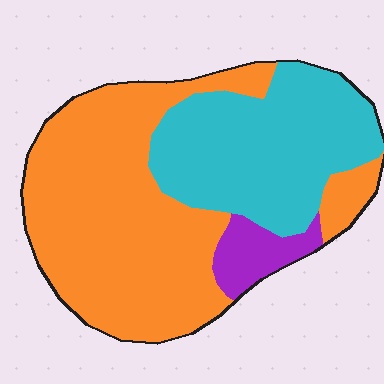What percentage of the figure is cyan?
Cyan takes up about three eighths (3/8) of the figure.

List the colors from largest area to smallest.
From largest to smallest: orange, cyan, purple.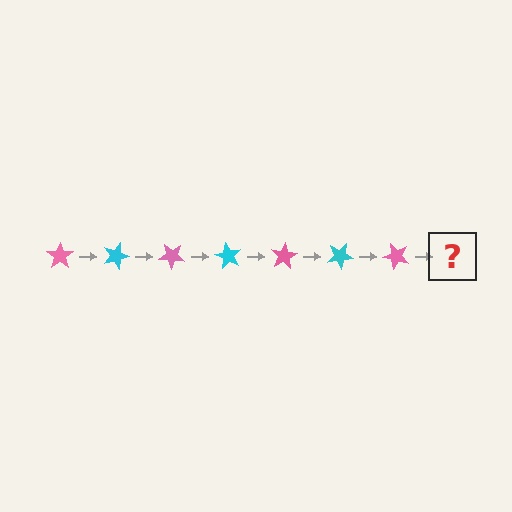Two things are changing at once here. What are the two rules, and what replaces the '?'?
The two rules are that it rotates 20 degrees each step and the color cycles through pink and cyan. The '?' should be a cyan star, rotated 140 degrees from the start.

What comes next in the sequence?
The next element should be a cyan star, rotated 140 degrees from the start.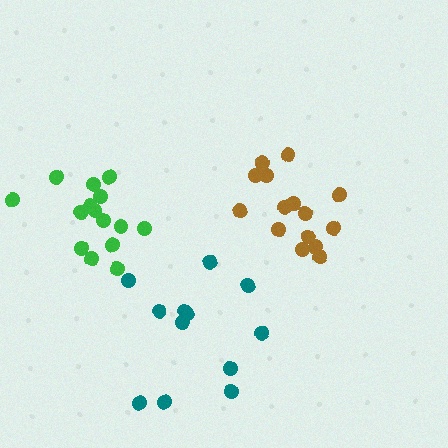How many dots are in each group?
Group 1: 15 dots, Group 2: 12 dots, Group 3: 15 dots (42 total).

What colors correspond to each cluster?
The clusters are colored: brown, teal, green.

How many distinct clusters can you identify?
There are 3 distinct clusters.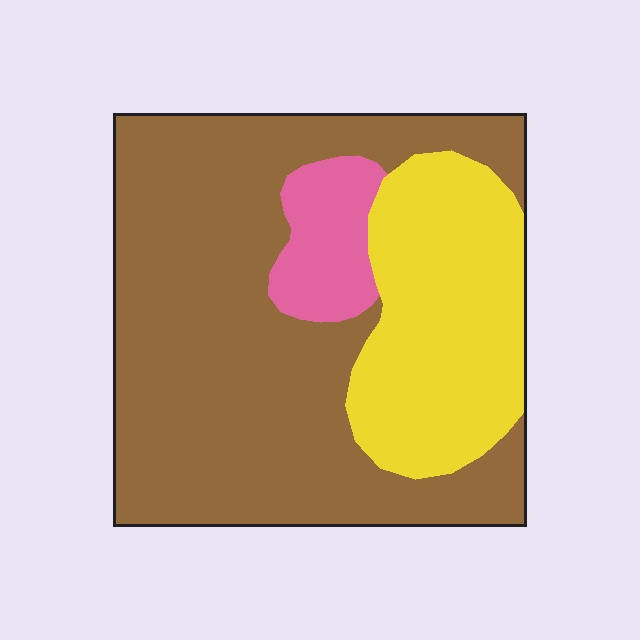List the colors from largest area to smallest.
From largest to smallest: brown, yellow, pink.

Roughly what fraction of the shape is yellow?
Yellow takes up between a sixth and a third of the shape.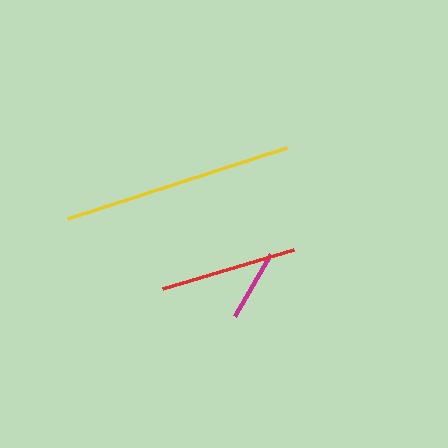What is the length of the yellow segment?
The yellow segment is approximately 230 pixels long.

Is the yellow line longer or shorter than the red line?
The yellow line is longer than the red line.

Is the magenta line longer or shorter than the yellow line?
The yellow line is longer than the magenta line.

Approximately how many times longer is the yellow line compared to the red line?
The yellow line is approximately 1.7 times the length of the red line.